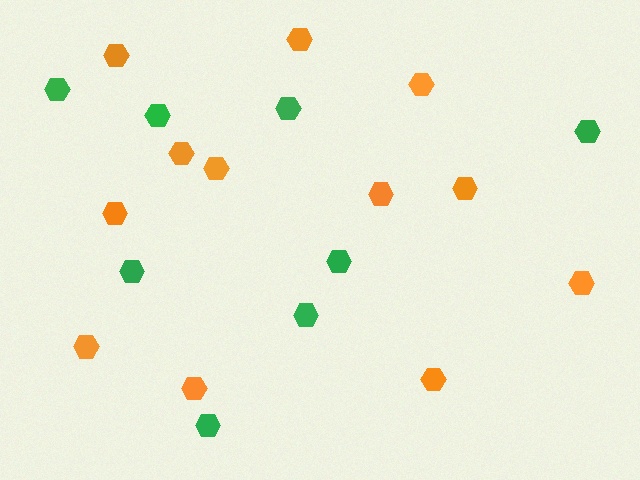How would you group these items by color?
There are 2 groups: one group of green hexagons (8) and one group of orange hexagons (12).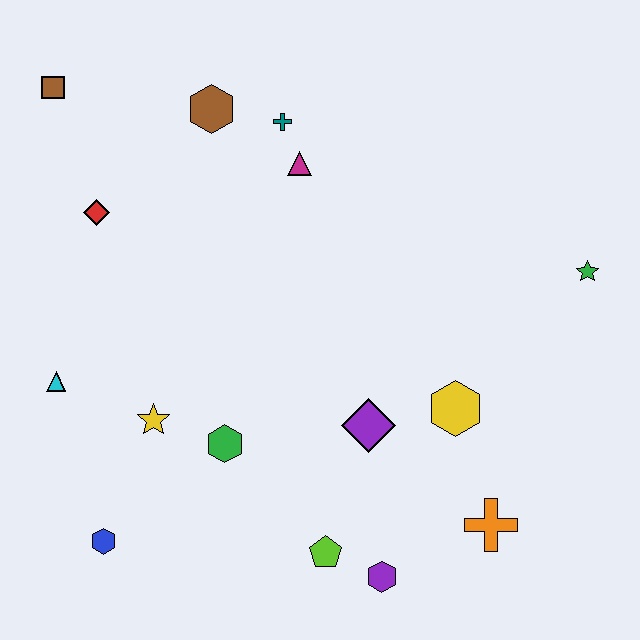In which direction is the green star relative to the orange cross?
The green star is above the orange cross.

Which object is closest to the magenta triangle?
The teal cross is closest to the magenta triangle.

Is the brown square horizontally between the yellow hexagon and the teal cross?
No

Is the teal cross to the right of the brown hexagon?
Yes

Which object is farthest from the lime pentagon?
The brown square is farthest from the lime pentagon.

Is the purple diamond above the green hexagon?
Yes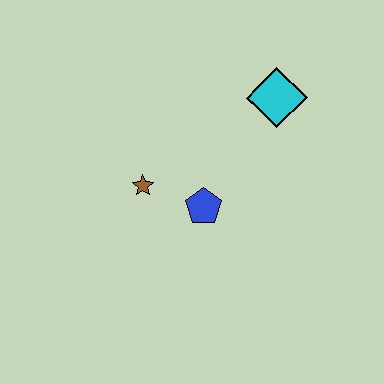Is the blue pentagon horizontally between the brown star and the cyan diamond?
Yes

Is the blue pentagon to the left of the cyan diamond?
Yes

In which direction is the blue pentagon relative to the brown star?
The blue pentagon is to the right of the brown star.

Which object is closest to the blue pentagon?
The brown star is closest to the blue pentagon.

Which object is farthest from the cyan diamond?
The brown star is farthest from the cyan diamond.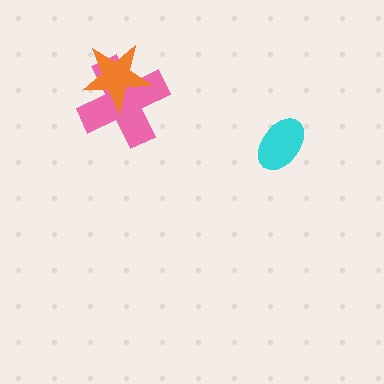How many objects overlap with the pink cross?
1 object overlaps with the pink cross.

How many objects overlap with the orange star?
1 object overlaps with the orange star.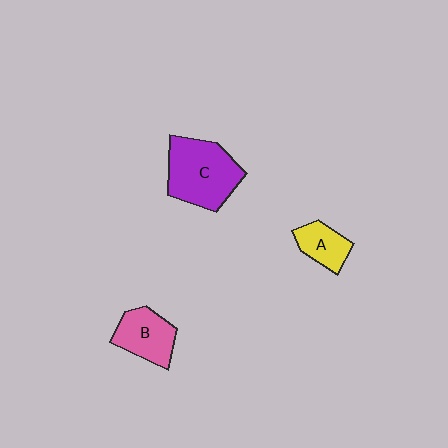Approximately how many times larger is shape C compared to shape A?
Approximately 2.2 times.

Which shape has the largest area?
Shape C (purple).